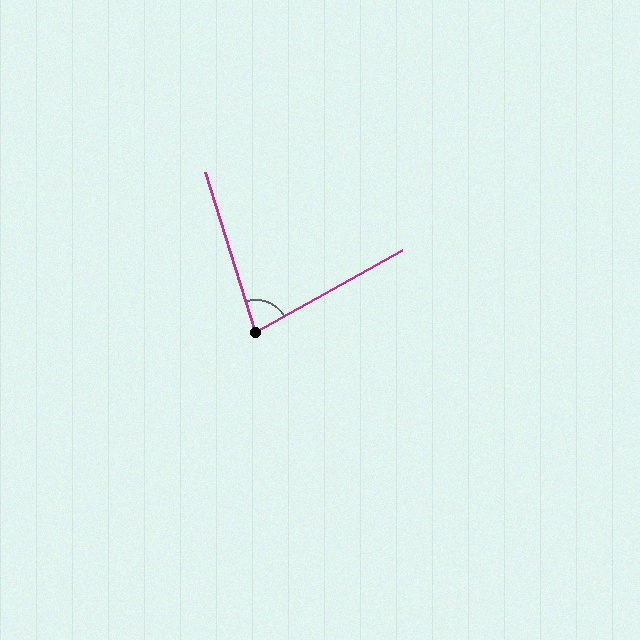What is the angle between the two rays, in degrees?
Approximately 78 degrees.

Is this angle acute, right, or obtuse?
It is acute.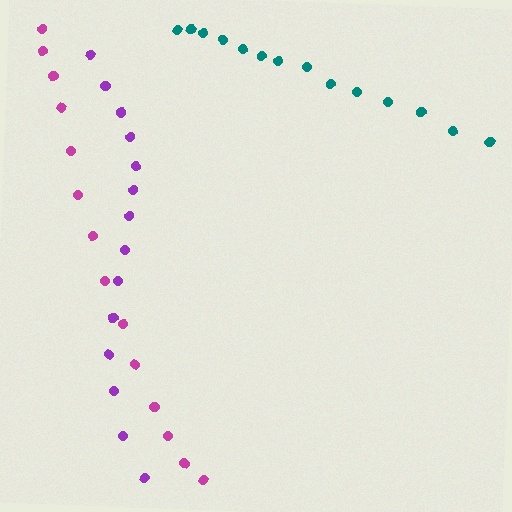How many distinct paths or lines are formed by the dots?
There are 3 distinct paths.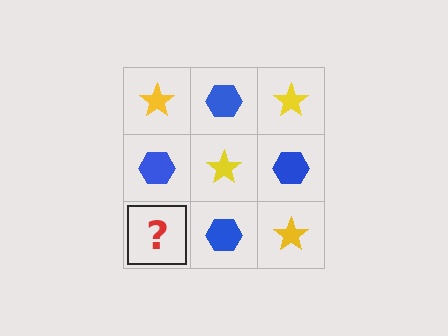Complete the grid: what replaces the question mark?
The question mark should be replaced with a yellow star.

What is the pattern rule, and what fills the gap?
The rule is that it alternates yellow star and blue hexagon in a checkerboard pattern. The gap should be filled with a yellow star.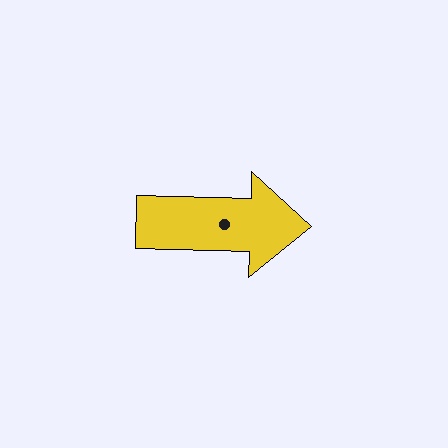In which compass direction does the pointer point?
East.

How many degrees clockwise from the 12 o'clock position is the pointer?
Approximately 91 degrees.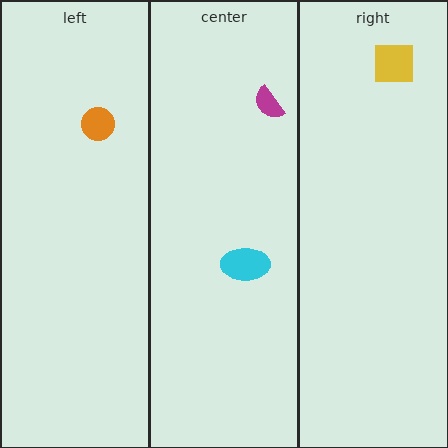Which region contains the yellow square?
The right region.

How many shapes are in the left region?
1.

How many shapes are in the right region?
1.